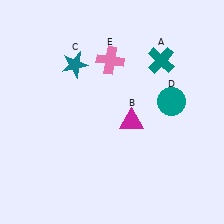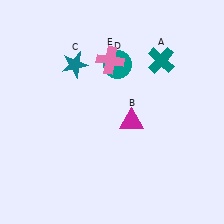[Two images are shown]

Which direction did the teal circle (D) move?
The teal circle (D) moved left.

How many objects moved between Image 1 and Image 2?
1 object moved between the two images.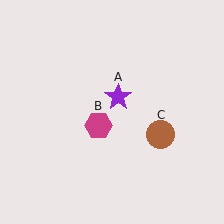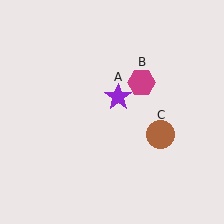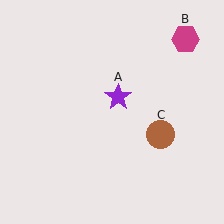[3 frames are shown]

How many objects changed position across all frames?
1 object changed position: magenta hexagon (object B).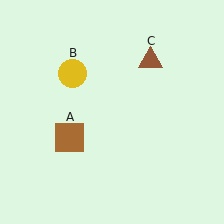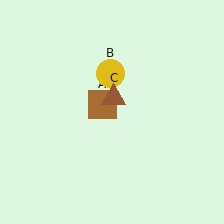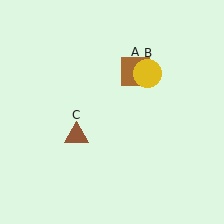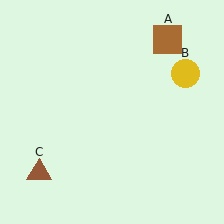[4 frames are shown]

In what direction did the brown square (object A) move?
The brown square (object A) moved up and to the right.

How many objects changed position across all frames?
3 objects changed position: brown square (object A), yellow circle (object B), brown triangle (object C).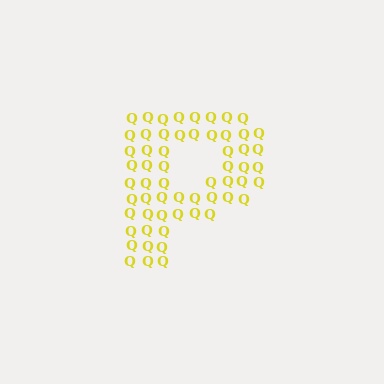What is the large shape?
The large shape is the letter P.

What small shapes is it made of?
It is made of small letter Q's.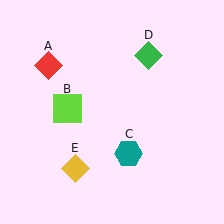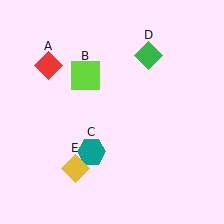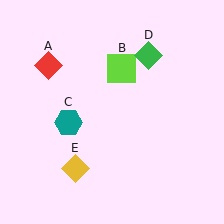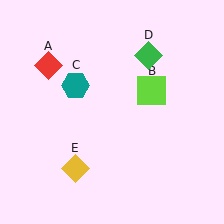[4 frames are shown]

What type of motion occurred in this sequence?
The lime square (object B), teal hexagon (object C) rotated clockwise around the center of the scene.